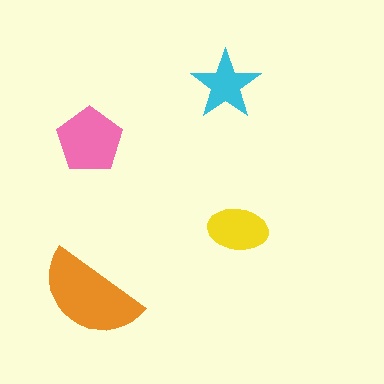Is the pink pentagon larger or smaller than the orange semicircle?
Smaller.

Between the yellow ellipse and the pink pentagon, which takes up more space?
The pink pentagon.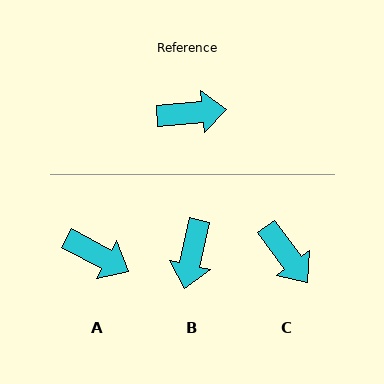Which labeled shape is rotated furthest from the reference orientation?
B, about 108 degrees away.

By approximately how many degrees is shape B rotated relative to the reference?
Approximately 108 degrees clockwise.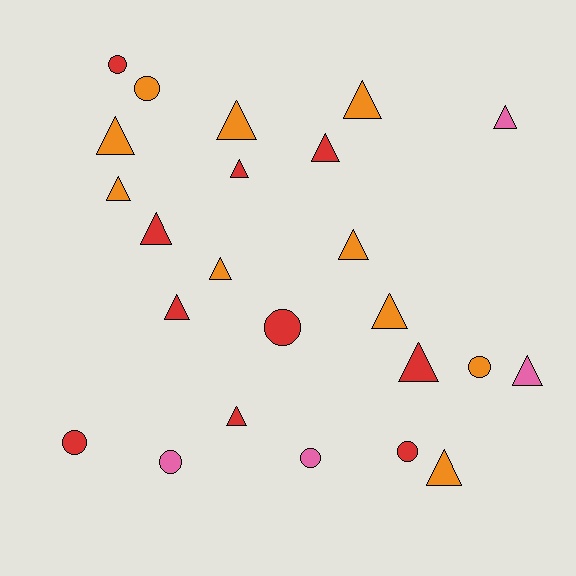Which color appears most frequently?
Orange, with 10 objects.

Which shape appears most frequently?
Triangle, with 16 objects.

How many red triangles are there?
There are 6 red triangles.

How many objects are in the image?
There are 24 objects.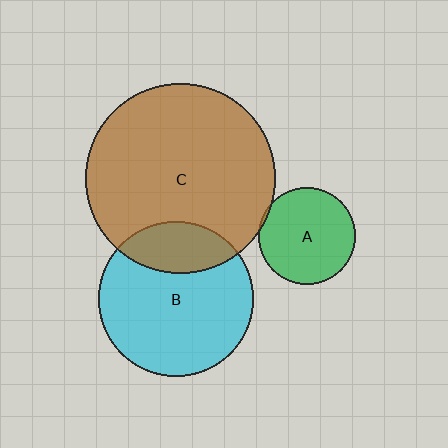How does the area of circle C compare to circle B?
Approximately 1.5 times.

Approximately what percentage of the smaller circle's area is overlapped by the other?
Approximately 5%.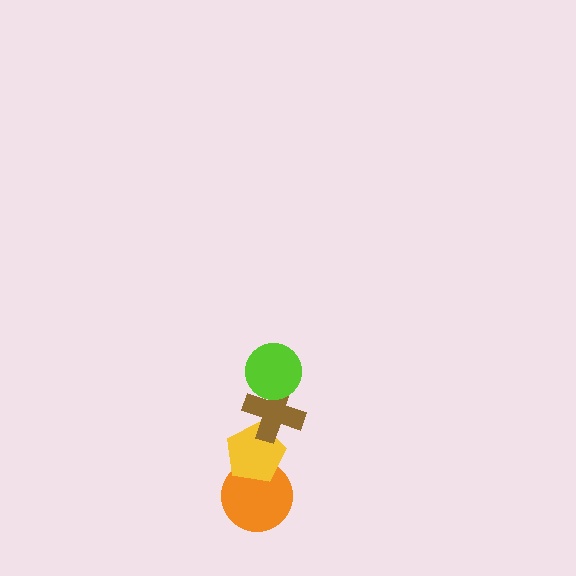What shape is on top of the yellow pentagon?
The brown cross is on top of the yellow pentagon.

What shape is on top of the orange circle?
The yellow pentagon is on top of the orange circle.